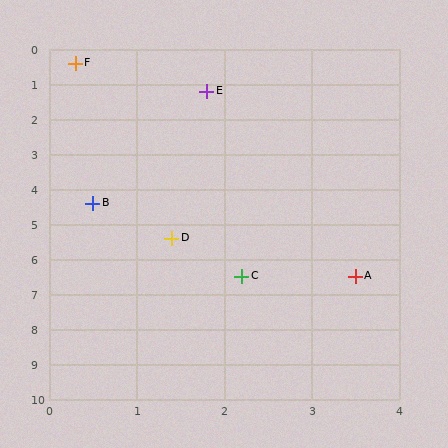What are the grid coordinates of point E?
Point E is at approximately (1.8, 1.2).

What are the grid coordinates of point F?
Point F is at approximately (0.3, 0.4).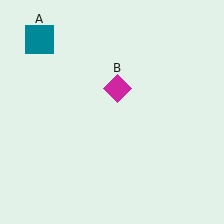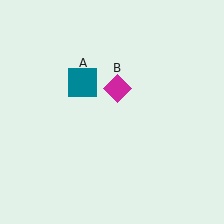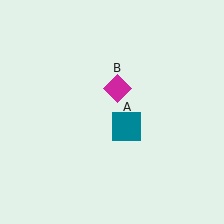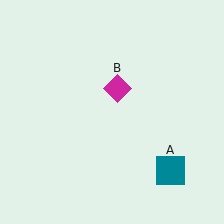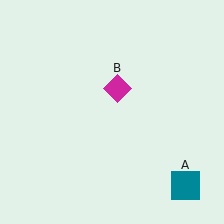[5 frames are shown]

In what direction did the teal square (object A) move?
The teal square (object A) moved down and to the right.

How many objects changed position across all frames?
1 object changed position: teal square (object A).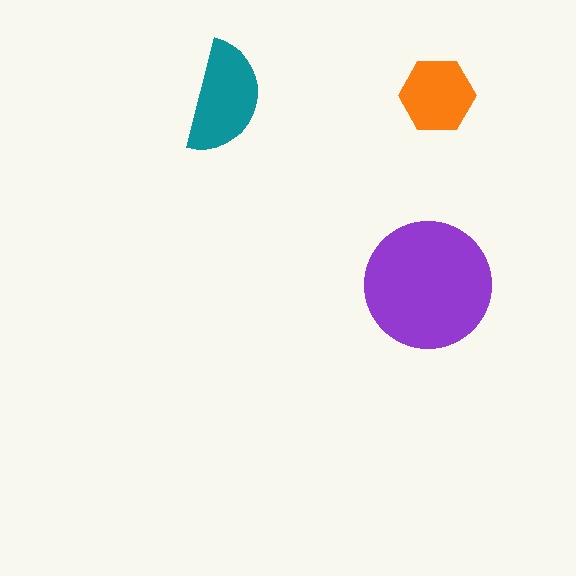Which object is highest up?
The orange hexagon is topmost.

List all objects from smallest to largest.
The orange hexagon, the teal semicircle, the purple circle.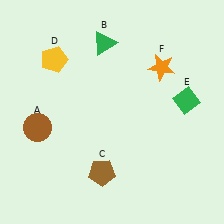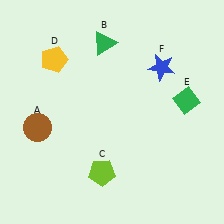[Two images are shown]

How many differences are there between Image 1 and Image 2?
There are 2 differences between the two images.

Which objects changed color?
C changed from brown to lime. F changed from orange to blue.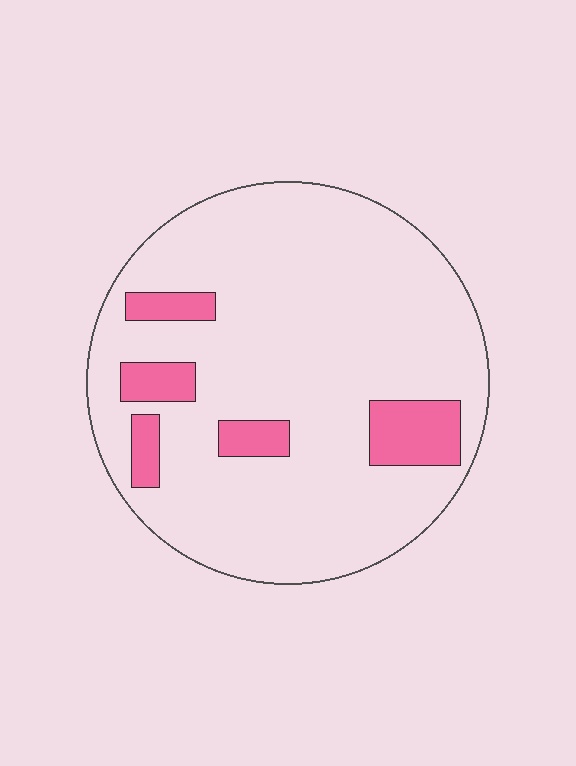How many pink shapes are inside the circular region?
5.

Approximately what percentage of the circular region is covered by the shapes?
Approximately 15%.